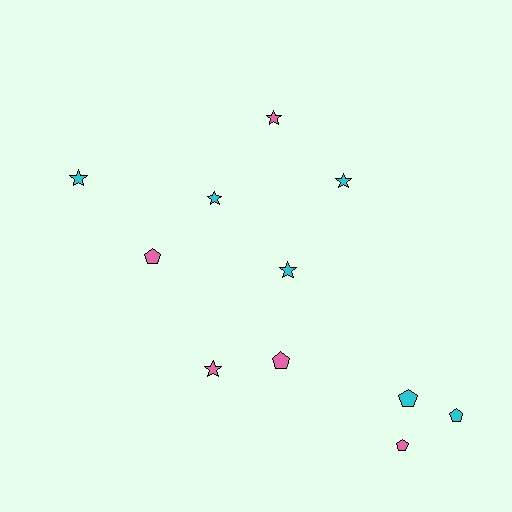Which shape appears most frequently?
Star, with 6 objects.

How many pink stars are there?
There are 2 pink stars.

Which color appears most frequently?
Cyan, with 6 objects.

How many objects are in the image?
There are 11 objects.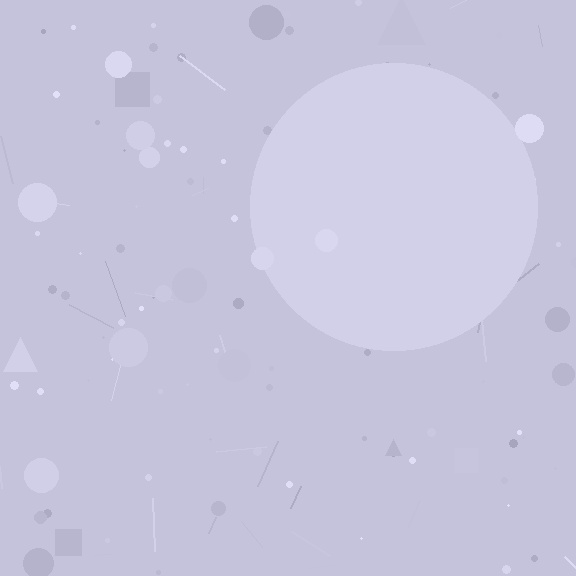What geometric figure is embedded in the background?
A circle is embedded in the background.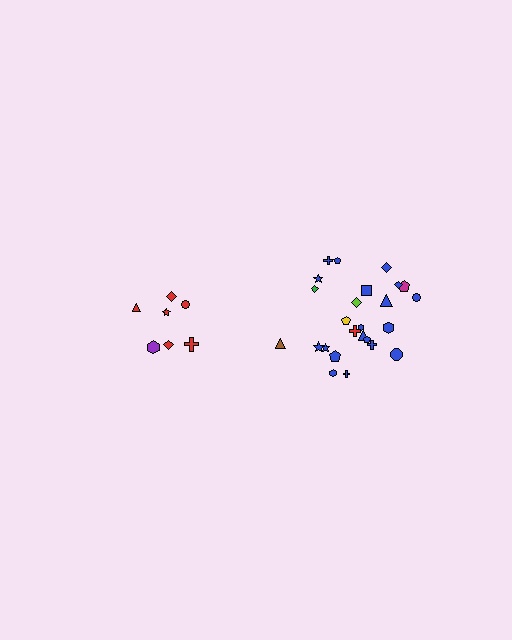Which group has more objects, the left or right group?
The right group.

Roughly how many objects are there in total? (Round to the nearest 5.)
Roughly 30 objects in total.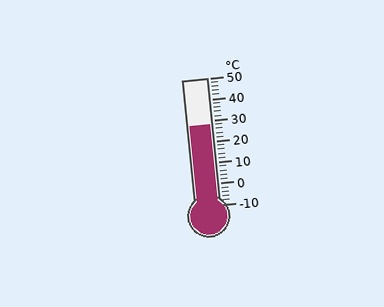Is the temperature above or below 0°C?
The temperature is above 0°C.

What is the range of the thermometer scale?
The thermometer scale ranges from -10°C to 50°C.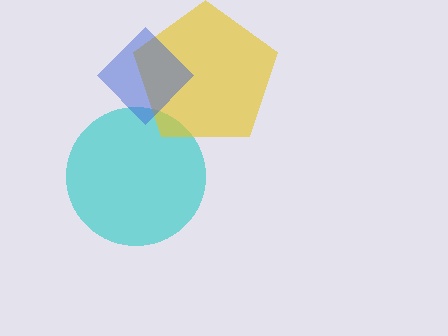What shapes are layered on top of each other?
The layered shapes are: a cyan circle, a yellow pentagon, a blue diamond.